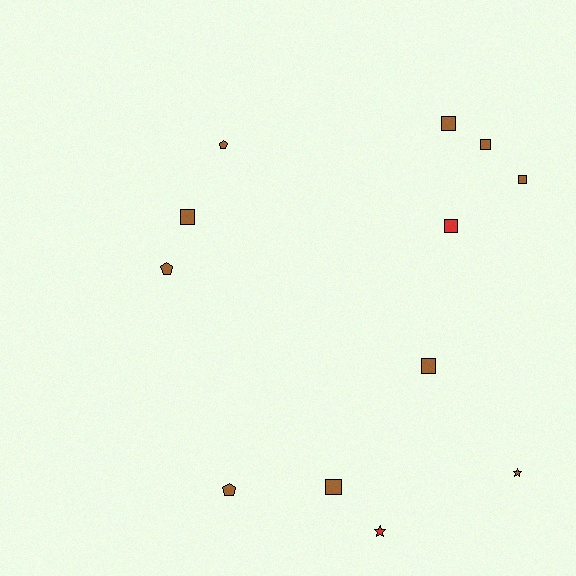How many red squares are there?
There is 1 red square.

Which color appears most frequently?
Brown, with 10 objects.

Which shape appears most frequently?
Square, with 7 objects.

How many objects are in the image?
There are 12 objects.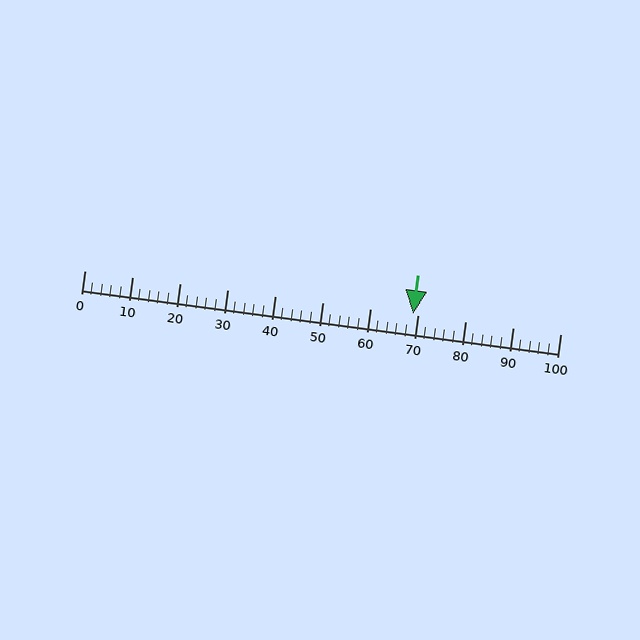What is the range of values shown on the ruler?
The ruler shows values from 0 to 100.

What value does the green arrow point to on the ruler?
The green arrow points to approximately 69.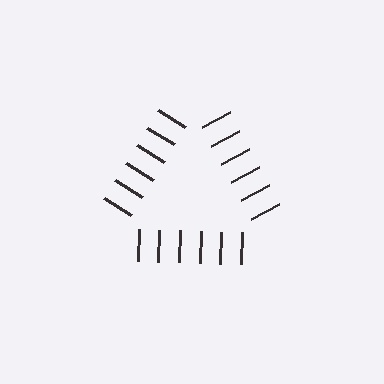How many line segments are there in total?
18 — 6 along each of the 3 edges.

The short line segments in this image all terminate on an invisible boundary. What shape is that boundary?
An illusory triangle — the line segments terminate on its edges but no continuous stroke is drawn.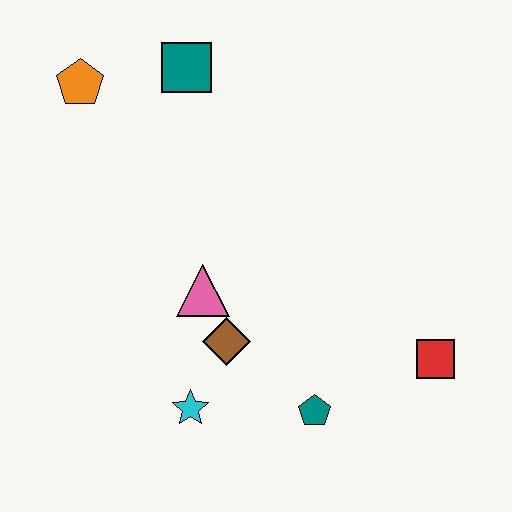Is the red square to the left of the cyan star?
No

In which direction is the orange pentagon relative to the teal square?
The orange pentagon is to the left of the teal square.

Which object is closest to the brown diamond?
The pink triangle is closest to the brown diamond.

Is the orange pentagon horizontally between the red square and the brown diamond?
No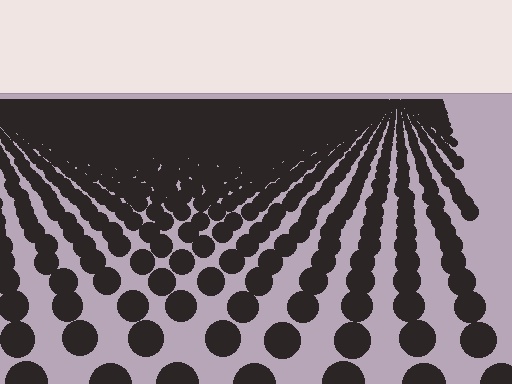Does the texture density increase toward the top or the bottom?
Density increases toward the top.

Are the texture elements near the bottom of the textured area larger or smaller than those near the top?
Larger. Near the bottom, elements are closer to the viewer and appear at a bigger on-screen size.